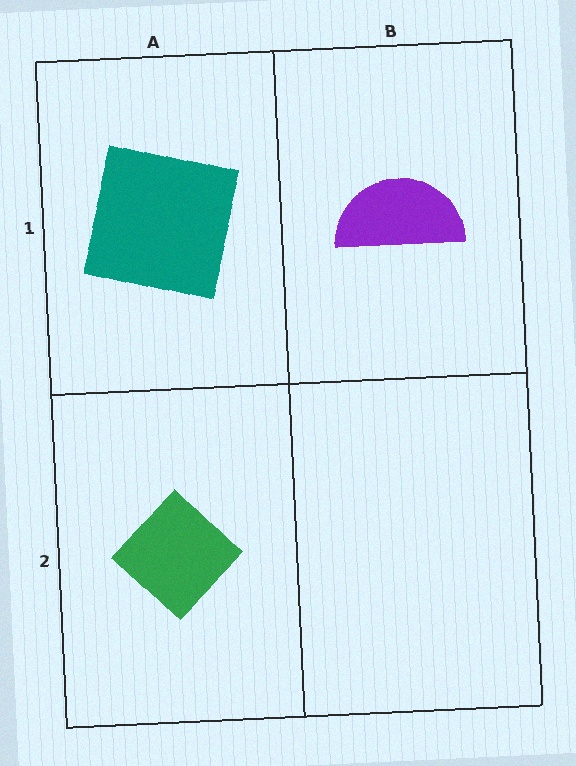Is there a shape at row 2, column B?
No, that cell is empty.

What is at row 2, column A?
A green diamond.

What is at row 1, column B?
A purple semicircle.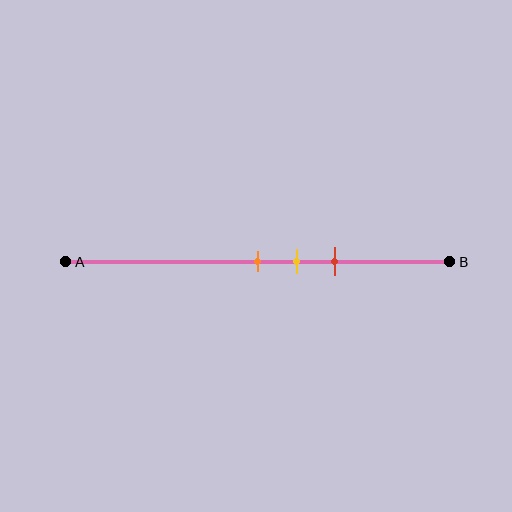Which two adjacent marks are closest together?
The orange and yellow marks are the closest adjacent pair.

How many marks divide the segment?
There are 3 marks dividing the segment.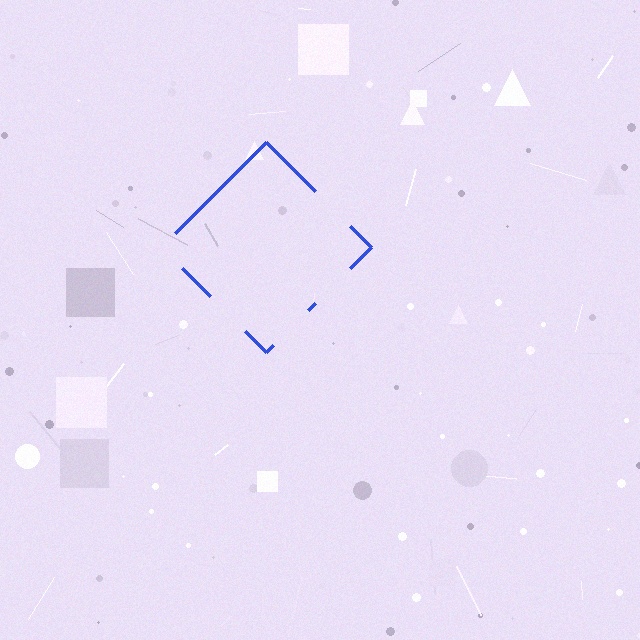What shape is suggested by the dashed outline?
The dashed outline suggests a diamond.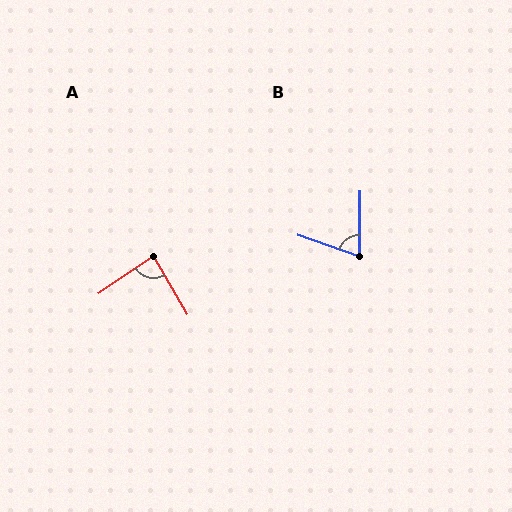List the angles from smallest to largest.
B (71°), A (86°).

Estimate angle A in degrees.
Approximately 86 degrees.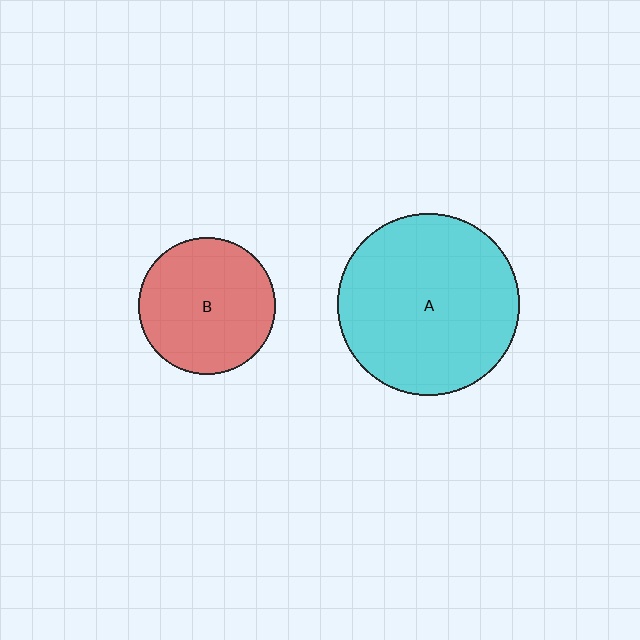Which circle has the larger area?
Circle A (cyan).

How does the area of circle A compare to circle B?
Approximately 1.8 times.